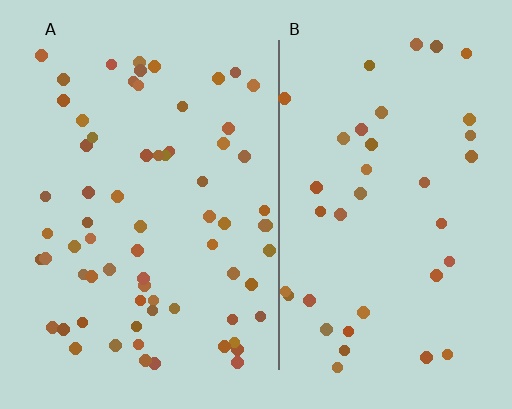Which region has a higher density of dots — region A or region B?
A (the left).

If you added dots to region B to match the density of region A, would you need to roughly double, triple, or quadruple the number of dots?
Approximately double.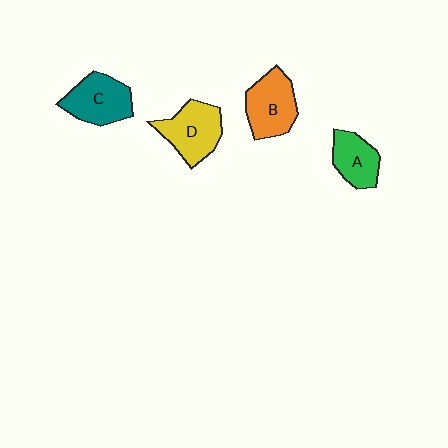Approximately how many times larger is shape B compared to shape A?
Approximately 1.3 times.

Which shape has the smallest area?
Shape A (green).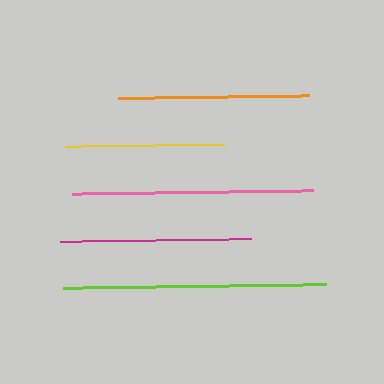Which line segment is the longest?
The lime line is the longest at approximately 263 pixels.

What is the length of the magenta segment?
The magenta segment is approximately 190 pixels long.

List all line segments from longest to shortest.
From longest to shortest: lime, pink, orange, magenta, yellow.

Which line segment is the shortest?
The yellow line is the shortest at approximately 159 pixels.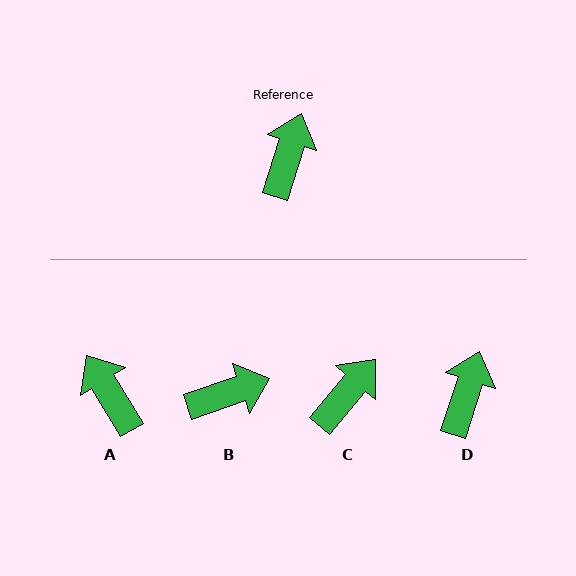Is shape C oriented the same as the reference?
No, it is off by about 22 degrees.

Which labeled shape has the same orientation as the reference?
D.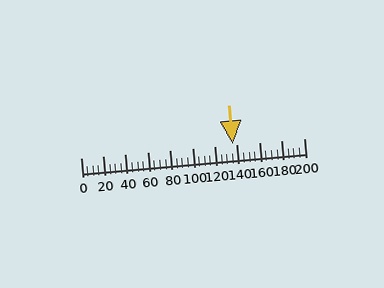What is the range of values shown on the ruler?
The ruler shows values from 0 to 200.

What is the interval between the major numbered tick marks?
The major tick marks are spaced 20 units apart.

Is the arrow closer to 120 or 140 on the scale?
The arrow is closer to 140.